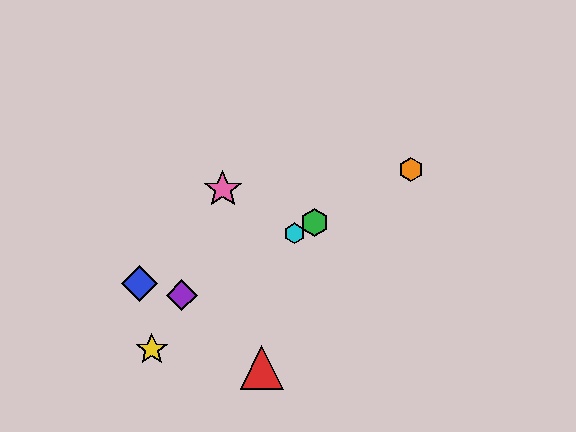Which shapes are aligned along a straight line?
The green hexagon, the purple diamond, the orange hexagon, the cyan hexagon are aligned along a straight line.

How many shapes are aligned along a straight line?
4 shapes (the green hexagon, the purple diamond, the orange hexagon, the cyan hexagon) are aligned along a straight line.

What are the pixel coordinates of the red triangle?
The red triangle is at (262, 368).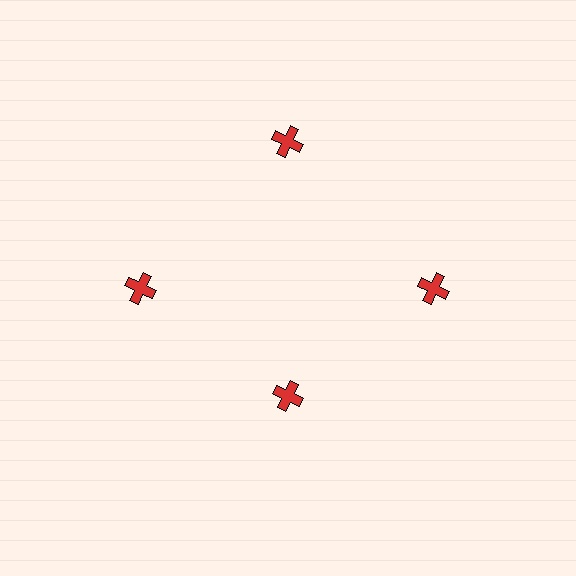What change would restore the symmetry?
The symmetry would be restored by moving it outward, back onto the ring so that all 4 crosses sit at equal angles and equal distance from the center.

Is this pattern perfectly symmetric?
No. The 4 red crosses are arranged in a ring, but one element near the 6 o'clock position is pulled inward toward the center, breaking the 4-fold rotational symmetry.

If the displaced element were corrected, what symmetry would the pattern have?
It would have 4-fold rotational symmetry — the pattern would map onto itself every 90 degrees.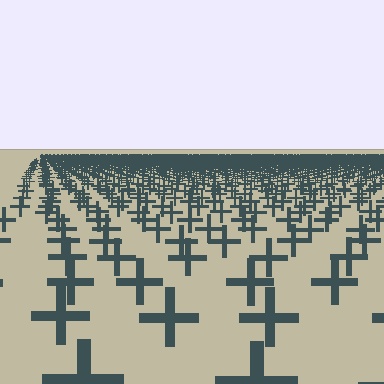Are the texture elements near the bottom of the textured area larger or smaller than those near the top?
Larger. Near the bottom, elements are closer to the viewer and appear at a bigger on-screen size.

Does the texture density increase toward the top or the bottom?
Density increases toward the top.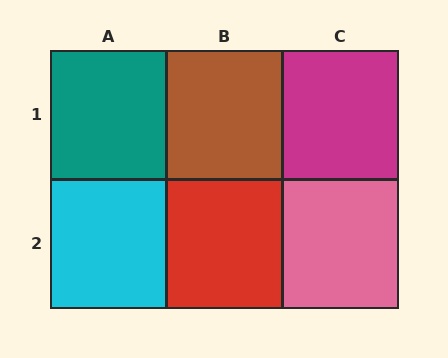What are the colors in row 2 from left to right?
Cyan, red, pink.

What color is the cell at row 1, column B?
Brown.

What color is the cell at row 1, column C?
Magenta.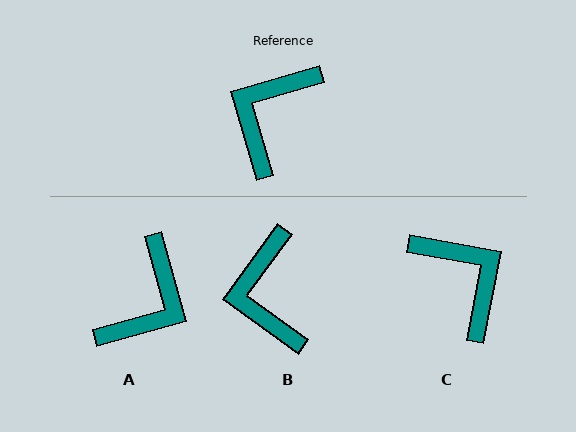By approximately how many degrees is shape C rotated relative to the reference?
Approximately 117 degrees clockwise.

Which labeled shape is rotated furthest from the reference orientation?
A, about 179 degrees away.